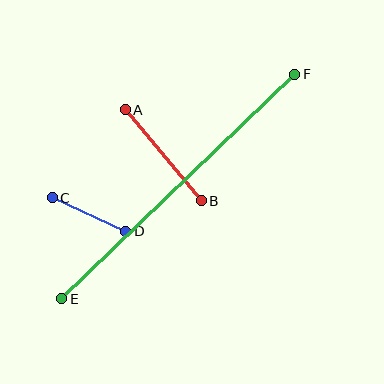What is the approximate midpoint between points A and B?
The midpoint is at approximately (163, 155) pixels.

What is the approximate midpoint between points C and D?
The midpoint is at approximately (89, 214) pixels.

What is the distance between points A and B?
The distance is approximately 118 pixels.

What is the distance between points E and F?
The distance is approximately 323 pixels.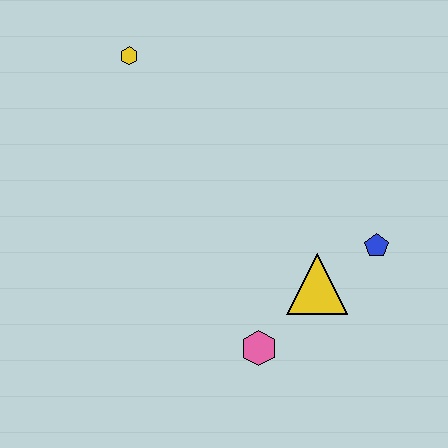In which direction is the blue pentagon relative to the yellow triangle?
The blue pentagon is to the right of the yellow triangle.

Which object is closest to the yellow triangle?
The blue pentagon is closest to the yellow triangle.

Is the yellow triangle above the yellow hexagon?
No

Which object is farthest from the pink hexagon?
The yellow hexagon is farthest from the pink hexagon.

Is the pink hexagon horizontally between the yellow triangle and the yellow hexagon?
Yes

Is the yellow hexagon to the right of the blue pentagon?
No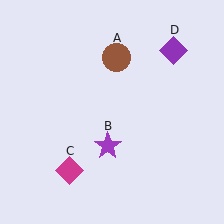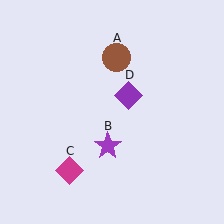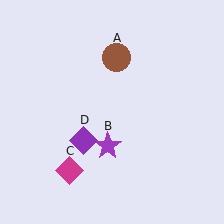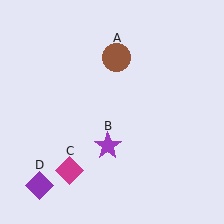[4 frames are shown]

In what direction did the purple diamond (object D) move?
The purple diamond (object D) moved down and to the left.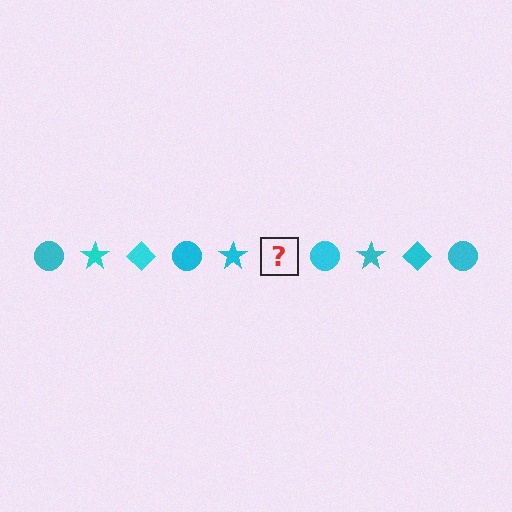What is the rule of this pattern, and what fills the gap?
The rule is that the pattern cycles through circle, star, diamond shapes in cyan. The gap should be filled with a cyan diamond.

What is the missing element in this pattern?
The missing element is a cyan diamond.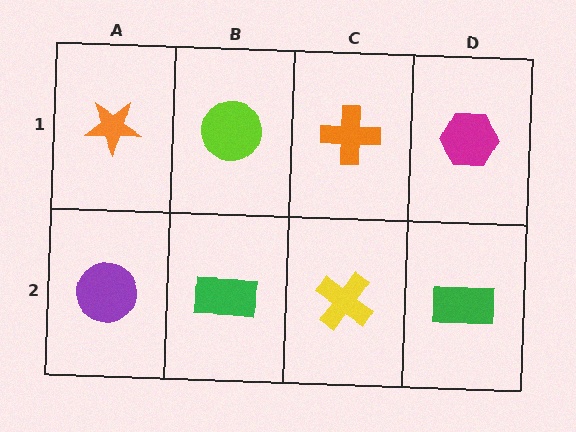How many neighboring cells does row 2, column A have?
2.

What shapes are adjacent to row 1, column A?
A purple circle (row 2, column A), a lime circle (row 1, column B).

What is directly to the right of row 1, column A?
A lime circle.